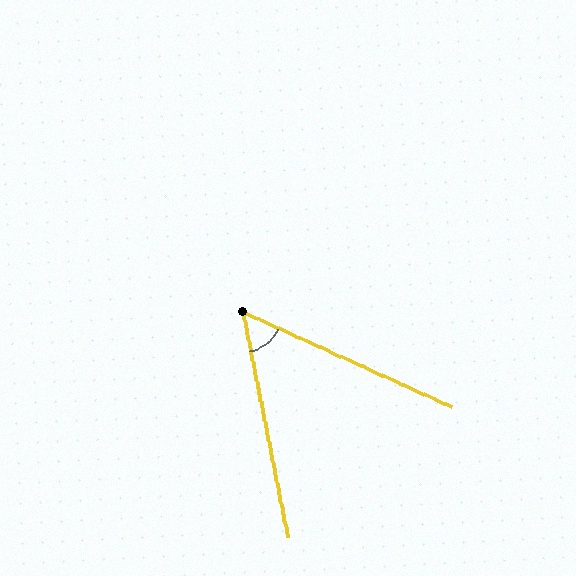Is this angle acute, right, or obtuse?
It is acute.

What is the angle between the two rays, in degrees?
Approximately 54 degrees.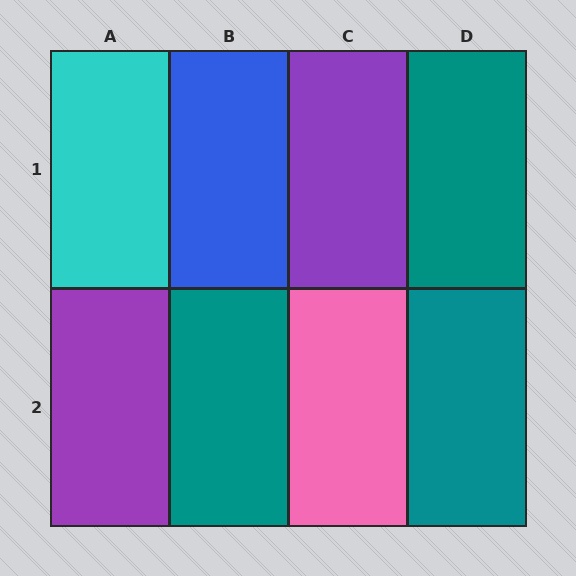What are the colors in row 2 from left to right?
Purple, teal, pink, teal.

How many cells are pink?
1 cell is pink.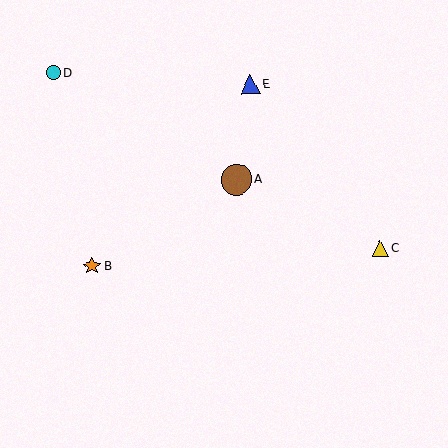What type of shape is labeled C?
Shape C is a yellow triangle.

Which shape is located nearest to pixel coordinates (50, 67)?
The cyan circle (labeled D) at (53, 73) is nearest to that location.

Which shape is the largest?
The brown circle (labeled A) is the largest.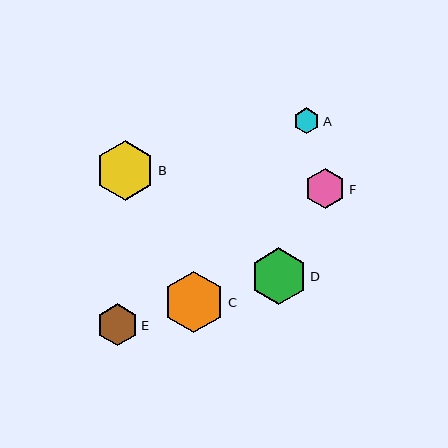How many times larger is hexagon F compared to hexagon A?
Hexagon F is approximately 1.6 times the size of hexagon A.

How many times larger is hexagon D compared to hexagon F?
Hexagon D is approximately 1.4 times the size of hexagon F.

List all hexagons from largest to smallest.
From largest to smallest: C, B, D, E, F, A.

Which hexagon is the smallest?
Hexagon A is the smallest with a size of approximately 26 pixels.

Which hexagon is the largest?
Hexagon C is the largest with a size of approximately 61 pixels.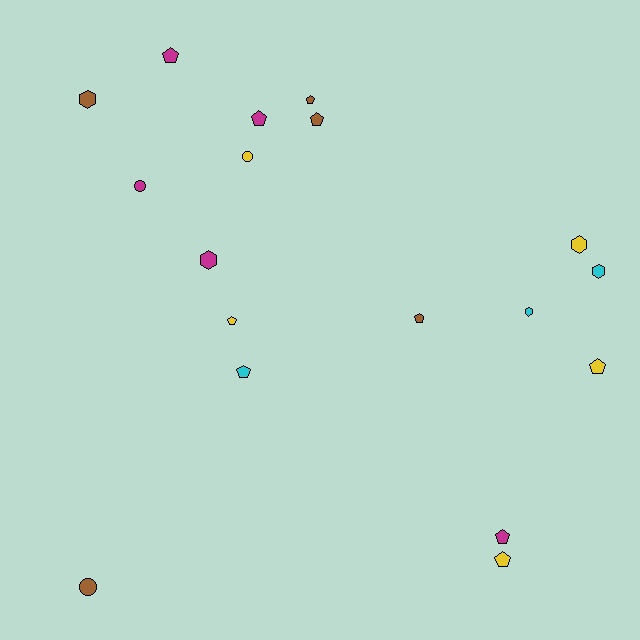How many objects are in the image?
There are 18 objects.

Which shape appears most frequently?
Pentagon, with 10 objects.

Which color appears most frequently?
Magenta, with 5 objects.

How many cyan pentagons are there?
There is 1 cyan pentagon.